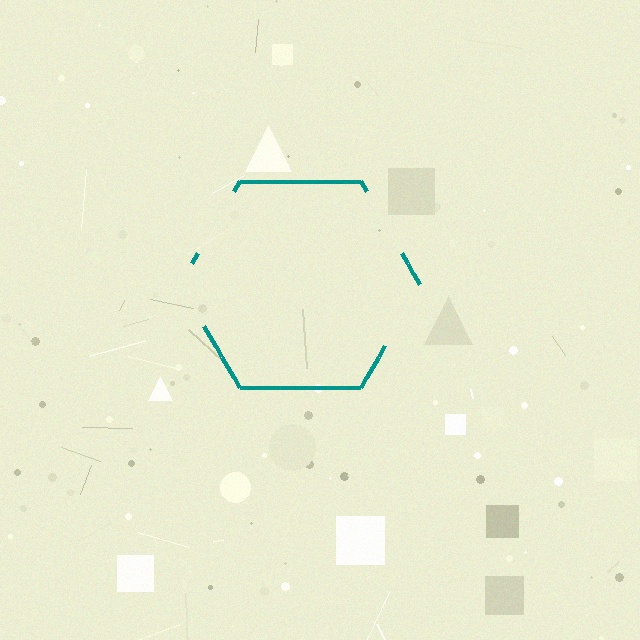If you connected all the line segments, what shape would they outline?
They would outline a hexagon.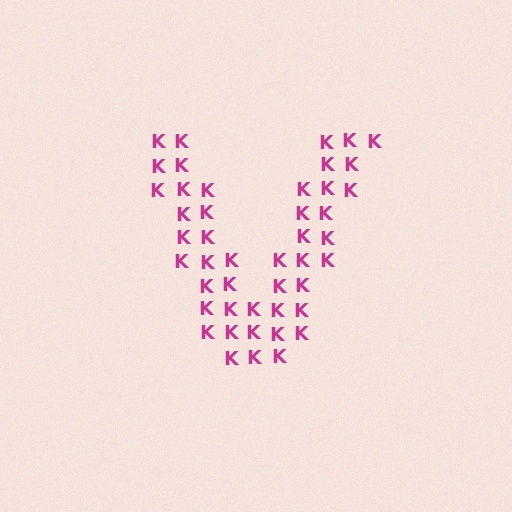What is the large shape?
The large shape is the letter V.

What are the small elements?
The small elements are letter K's.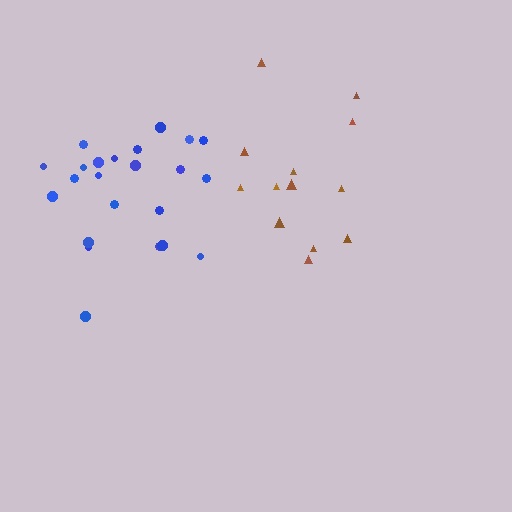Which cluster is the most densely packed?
Blue.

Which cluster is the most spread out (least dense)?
Brown.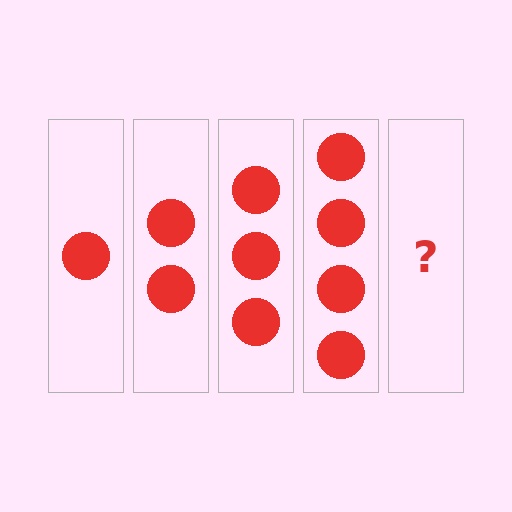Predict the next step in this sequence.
The next step is 5 circles.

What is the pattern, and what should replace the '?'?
The pattern is that each step adds one more circle. The '?' should be 5 circles.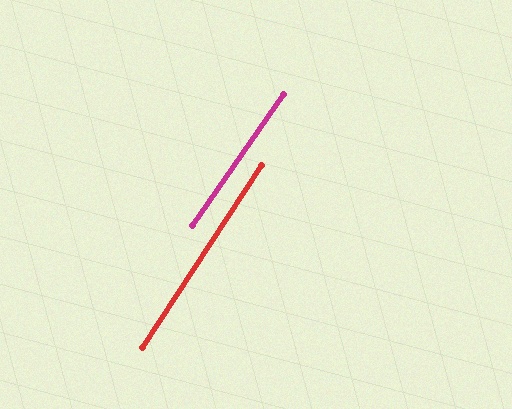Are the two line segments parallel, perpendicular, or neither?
Parallel — their directions differ by only 1.9°.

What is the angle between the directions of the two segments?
Approximately 2 degrees.